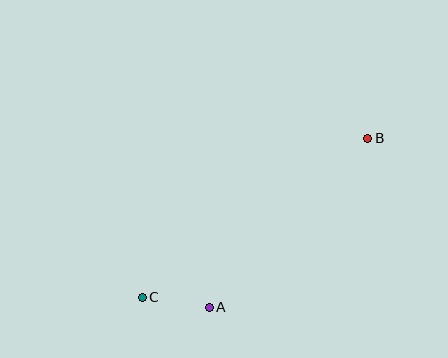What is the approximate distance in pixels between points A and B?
The distance between A and B is approximately 232 pixels.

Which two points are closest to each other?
Points A and C are closest to each other.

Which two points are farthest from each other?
Points B and C are farthest from each other.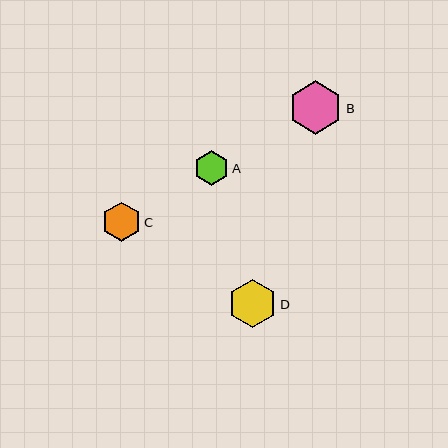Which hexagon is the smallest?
Hexagon A is the smallest with a size of approximately 35 pixels.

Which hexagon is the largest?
Hexagon B is the largest with a size of approximately 54 pixels.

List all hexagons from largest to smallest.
From largest to smallest: B, D, C, A.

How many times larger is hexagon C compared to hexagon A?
Hexagon C is approximately 1.1 times the size of hexagon A.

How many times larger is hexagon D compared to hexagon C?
Hexagon D is approximately 1.2 times the size of hexagon C.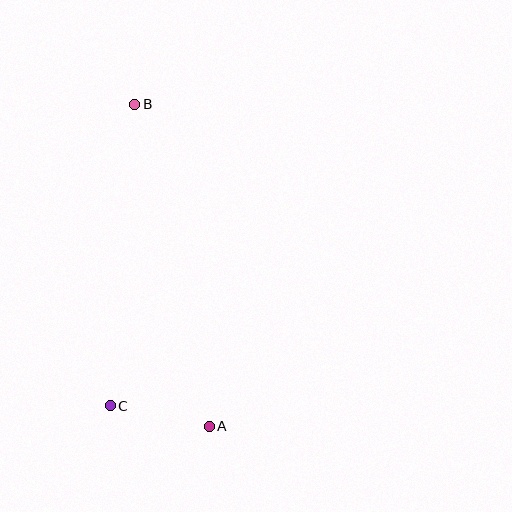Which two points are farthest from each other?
Points A and B are farthest from each other.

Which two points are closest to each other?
Points A and C are closest to each other.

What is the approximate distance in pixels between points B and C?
The distance between B and C is approximately 303 pixels.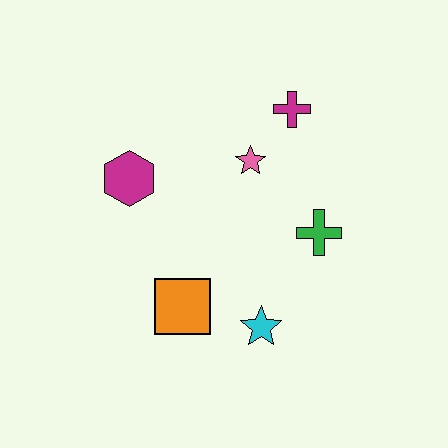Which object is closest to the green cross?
The pink star is closest to the green cross.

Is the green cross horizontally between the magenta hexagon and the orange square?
No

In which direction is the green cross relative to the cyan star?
The green cross is above the cyan star.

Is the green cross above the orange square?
Yes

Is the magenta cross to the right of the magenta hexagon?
Yes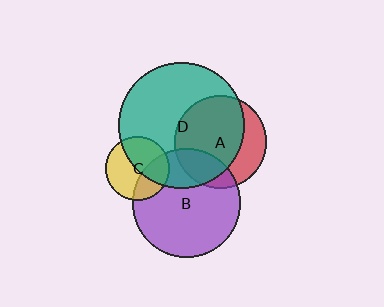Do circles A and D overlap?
Yes.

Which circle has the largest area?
Circle D (teal).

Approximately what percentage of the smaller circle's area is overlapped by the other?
Approximately 70%.